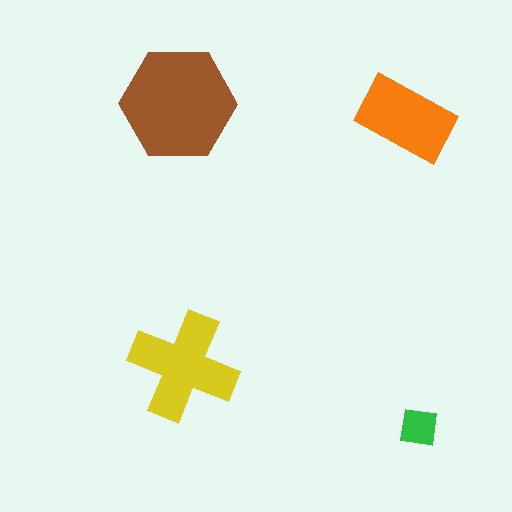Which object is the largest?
The brown hexagon.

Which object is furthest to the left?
The brown hexagon is leftmost.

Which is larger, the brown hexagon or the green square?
The brown hexagon.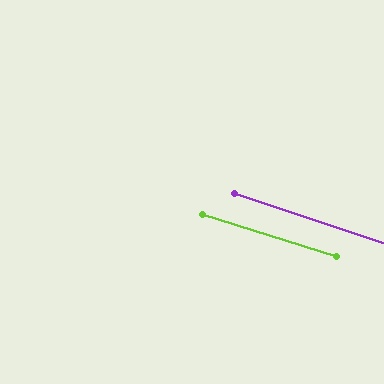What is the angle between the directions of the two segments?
Approximately 1 degree.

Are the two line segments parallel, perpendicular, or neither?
Parallel — their directions differ by only 0.7°.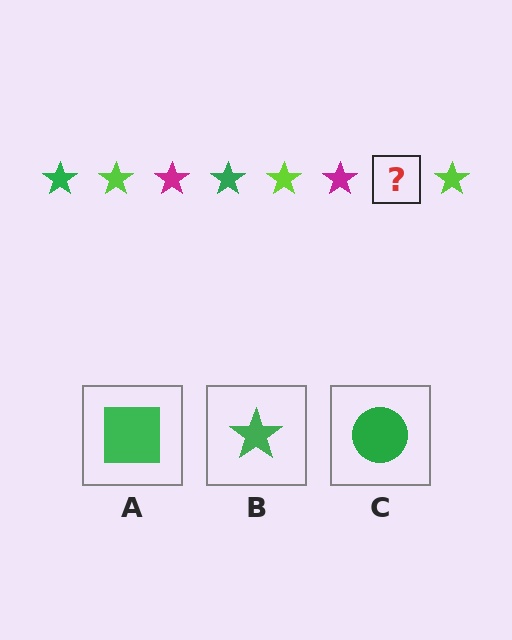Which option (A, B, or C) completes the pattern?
B.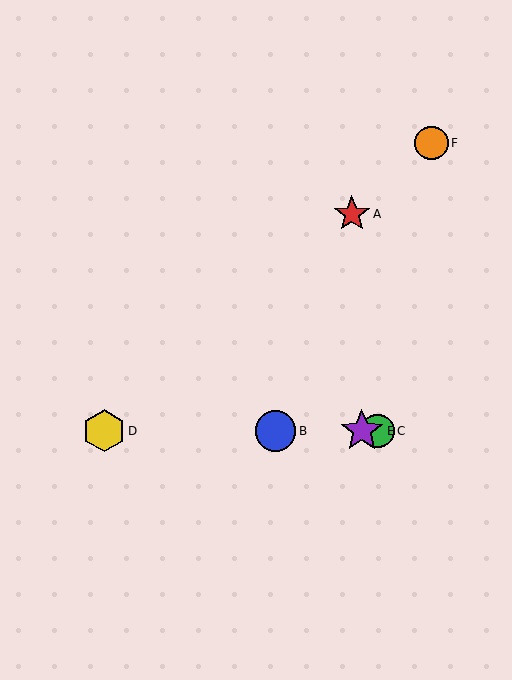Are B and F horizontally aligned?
No, B is at y≈431 and F is at y≈143.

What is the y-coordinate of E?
Object E is at y≈431.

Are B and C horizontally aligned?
Yes, both are at y≈431.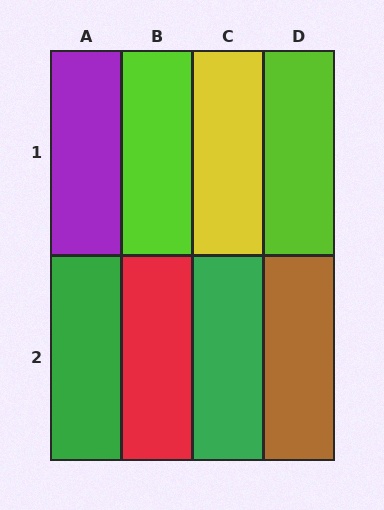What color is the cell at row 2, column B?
Red.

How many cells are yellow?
1 cell is yellow.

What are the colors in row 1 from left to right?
Purple, lime, yellow, lime.